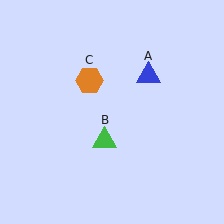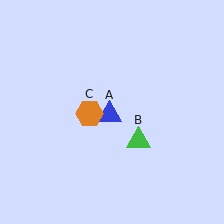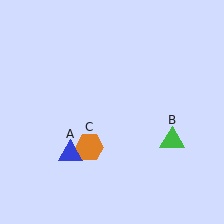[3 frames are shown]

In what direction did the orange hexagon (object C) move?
The orange hexagon (object C) moved down.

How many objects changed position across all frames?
3 objects changed position: blue triangle (object A), green triangle (object B), orange hexagon (object C).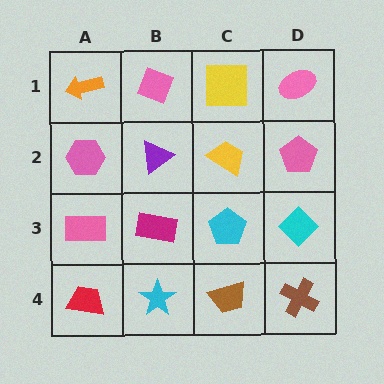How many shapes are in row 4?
4 shapes.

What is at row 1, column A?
An orange arrow.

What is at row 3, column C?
A cyan pentagon.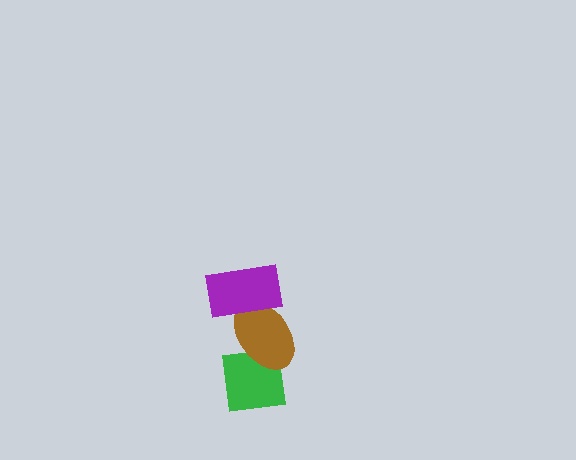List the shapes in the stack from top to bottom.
From top to bottom: the purple rectangle, the brown ellipse, the green square.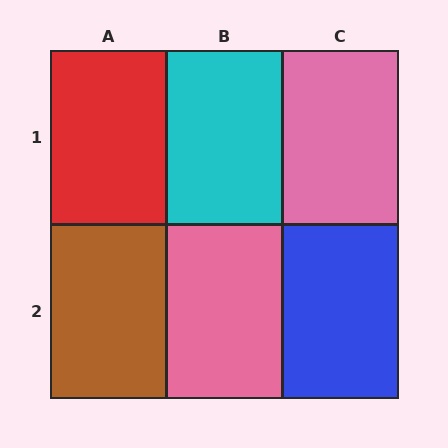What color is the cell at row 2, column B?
Pink.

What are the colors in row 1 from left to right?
Red, cyan, pink.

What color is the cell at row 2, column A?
Brown.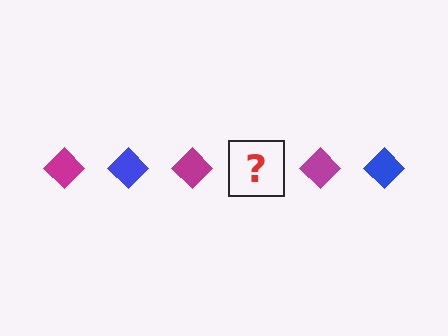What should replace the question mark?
The question mark should be replaced with a blue diamond.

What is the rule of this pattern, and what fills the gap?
The rule is that the pattern cycles through magenta, blue diamonds. The gap should be filled with a blue diamond.